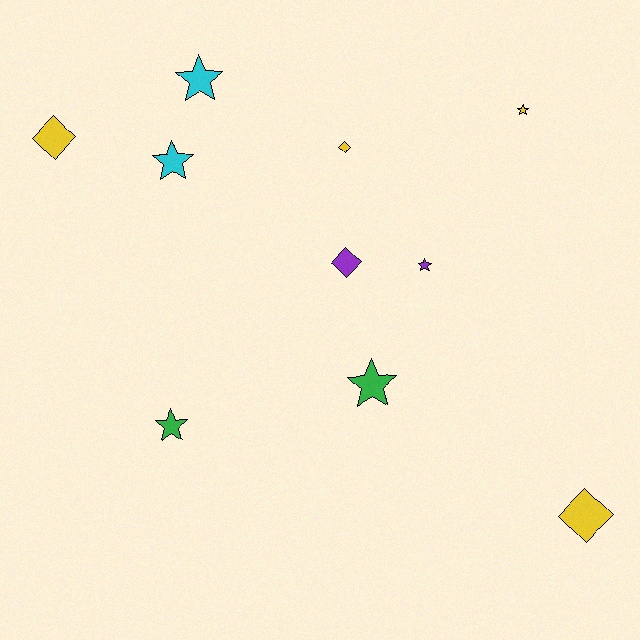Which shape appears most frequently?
Star, with 6 objects.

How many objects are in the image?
There are 10 objects.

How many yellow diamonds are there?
There are 3 yellow diamonds.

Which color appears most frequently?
Yellow, with 4 objects.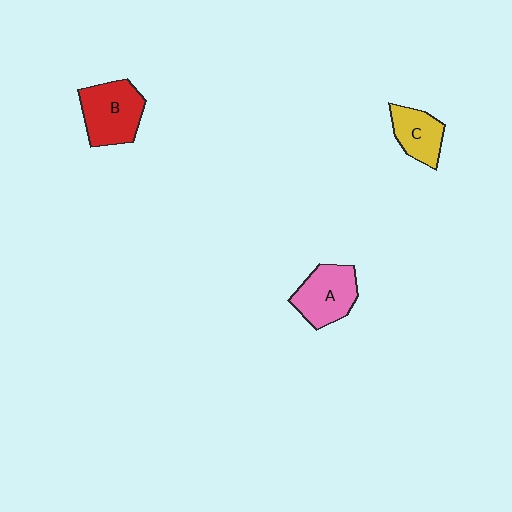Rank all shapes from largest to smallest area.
From largest to smallest: B (red), A (pink), C (yellow).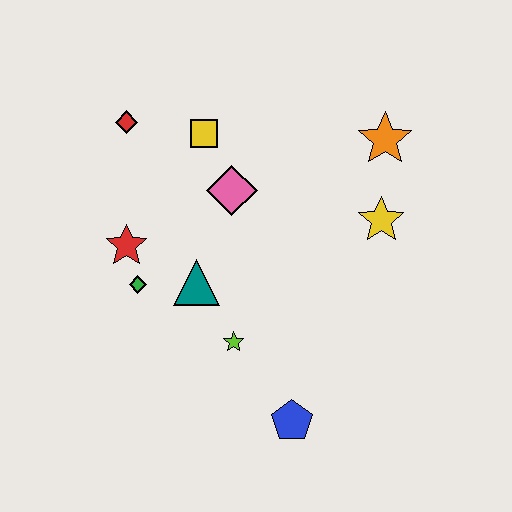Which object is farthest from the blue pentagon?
The red diamond is farthest from the blue pentagon.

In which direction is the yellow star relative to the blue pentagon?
The yellow star is above the blue pentagon.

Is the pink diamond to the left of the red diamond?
No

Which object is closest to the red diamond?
The yellow square is closest to the red diamond.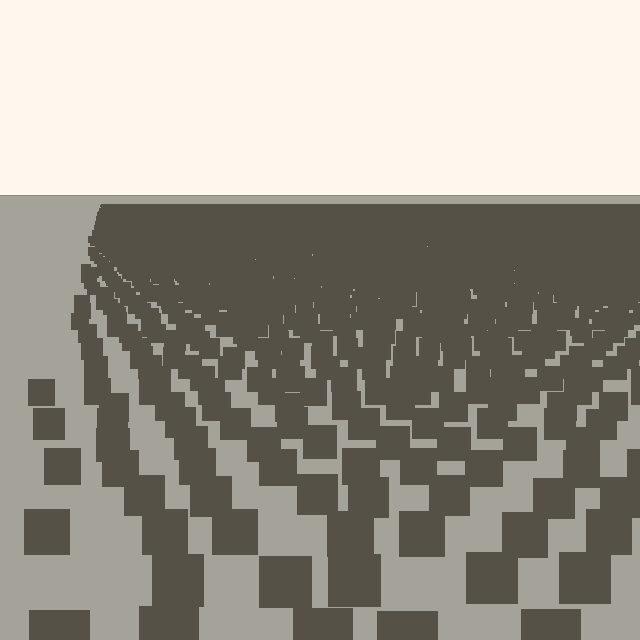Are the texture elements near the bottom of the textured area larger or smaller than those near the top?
Larger. Near the bottom, elements are closer to the viewer and appear at a bigger on-screen size.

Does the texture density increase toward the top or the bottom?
Density increases toward the top.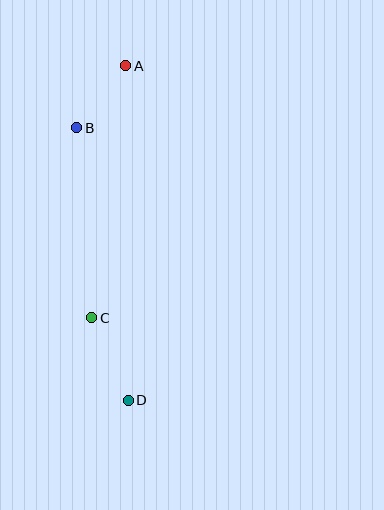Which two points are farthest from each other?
Points A and D are farthest from each other.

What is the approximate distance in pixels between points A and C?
The distance between A and C is approximately 254 pixels.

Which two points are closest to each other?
Points A and B are closest to each other.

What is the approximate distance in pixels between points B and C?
The distance between B and C is approximately 190 pixels.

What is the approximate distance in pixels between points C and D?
The distance between C and D is approximately 90 pixels.